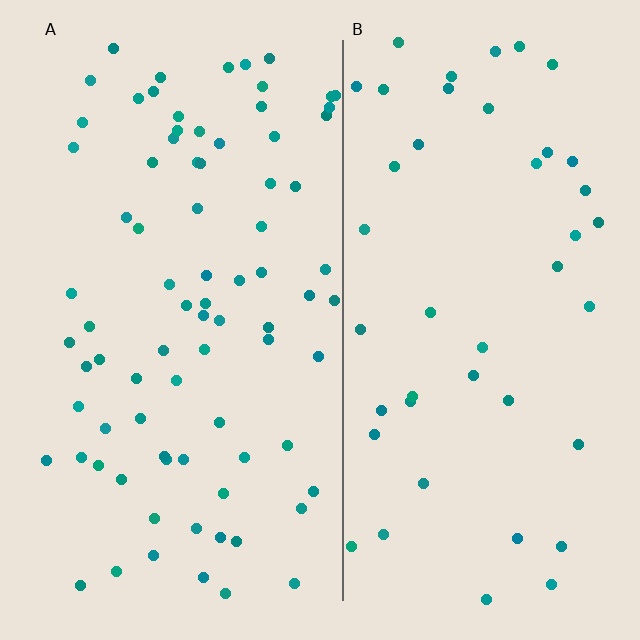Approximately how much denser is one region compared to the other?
Approximately 1.8× — region A over region B.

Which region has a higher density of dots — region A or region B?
A (the left).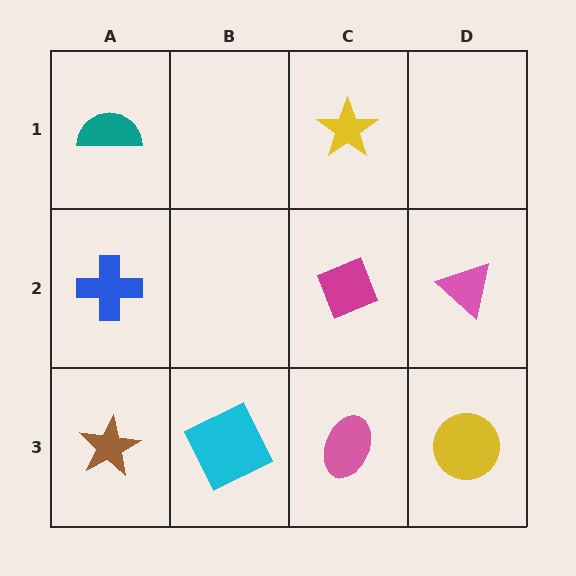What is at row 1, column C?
A yellow star.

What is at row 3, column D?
A yellow circle.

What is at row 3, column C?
A pink ellipse.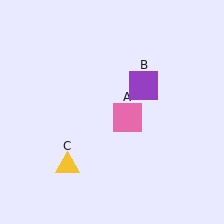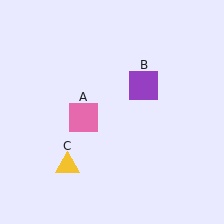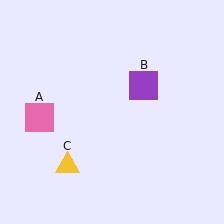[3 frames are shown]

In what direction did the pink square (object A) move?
The pink square (object A) moved left.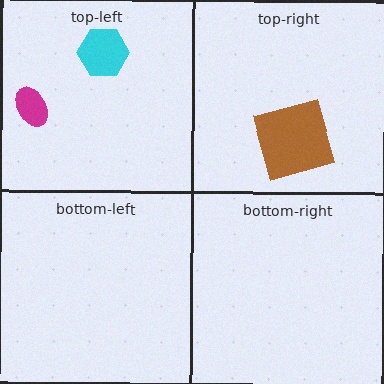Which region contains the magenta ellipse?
The top-left region.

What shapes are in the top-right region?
The brown square.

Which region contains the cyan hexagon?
The top-left region.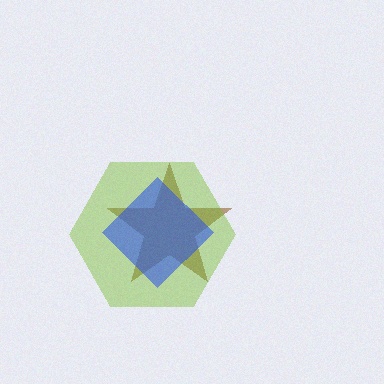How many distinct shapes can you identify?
There are 3 distinct shapes: a brown star, a lime hexagon, a blue diamond.